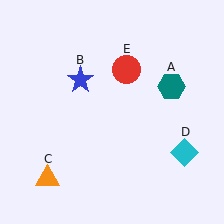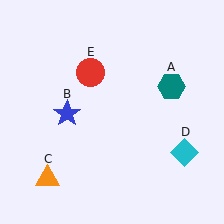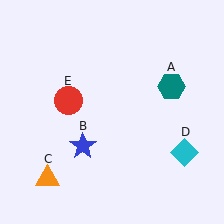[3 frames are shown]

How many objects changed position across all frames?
2 objects changed position: blue star (object B), red circle (object E).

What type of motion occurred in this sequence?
The blue star (object B), red circle (object E) rotated counterclockwise around the center of the scene.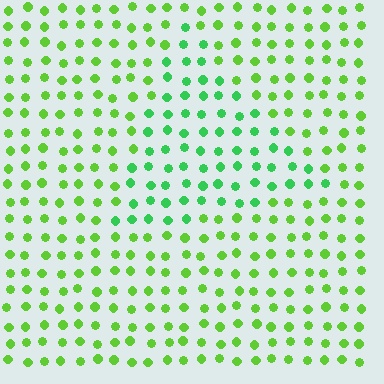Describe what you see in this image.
The image is filled with small lime elements in a uniform arrangement. A triangle-shaped region is visible where the elements are tinted to a slightly different hue, forming a subtle color boundary.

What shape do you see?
I see a triangle.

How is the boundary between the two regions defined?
The boundary is defined purely by a slight shift in hue (about 31 degrees). Spacing, size, and orientation are identical on both sides.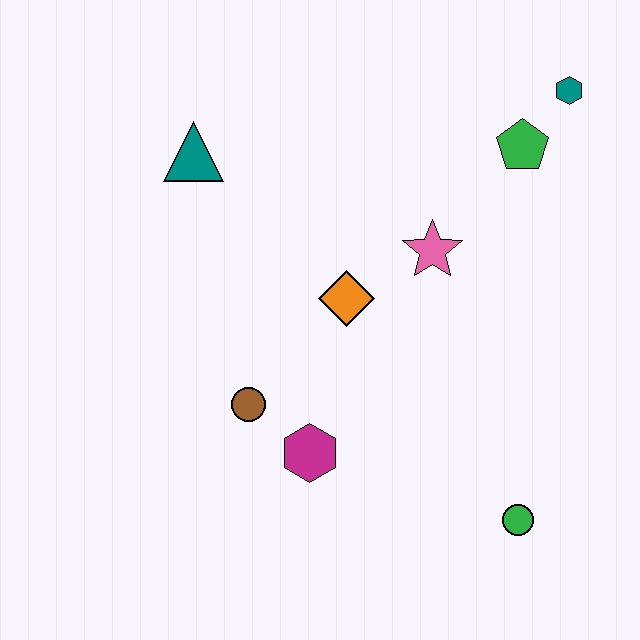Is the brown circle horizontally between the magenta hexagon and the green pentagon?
No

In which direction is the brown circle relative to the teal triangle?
The brown circle is below the teal triangle.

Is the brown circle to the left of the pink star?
Yes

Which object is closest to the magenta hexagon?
The brown circle is closest to the magenta hexagon.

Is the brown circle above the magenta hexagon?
Yes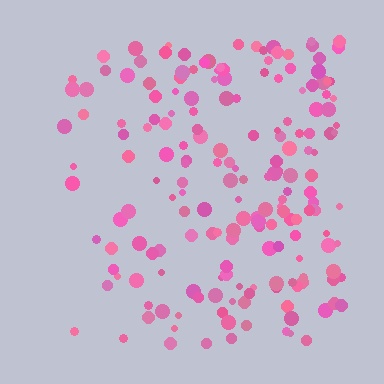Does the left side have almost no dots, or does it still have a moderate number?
Still a moderate number, just noticeably fewer than the right.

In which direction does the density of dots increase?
From left to right, with the right side densest.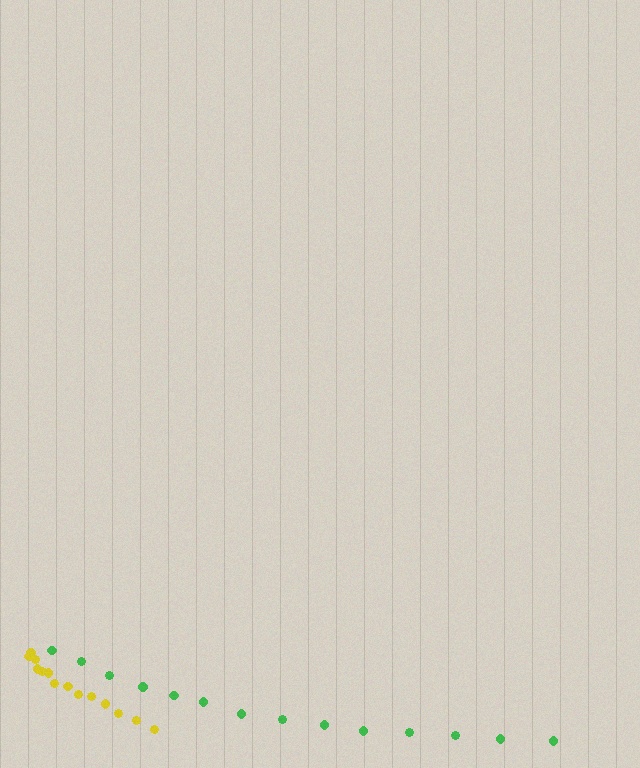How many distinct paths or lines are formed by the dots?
There are 2 distinct paths.